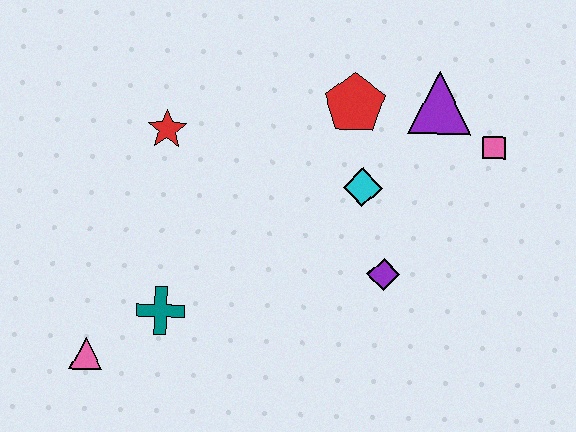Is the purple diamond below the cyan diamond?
Yes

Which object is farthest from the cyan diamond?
The pink triangle is farthest from the cyan diamond.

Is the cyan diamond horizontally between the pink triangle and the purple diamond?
Yes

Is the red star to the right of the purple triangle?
No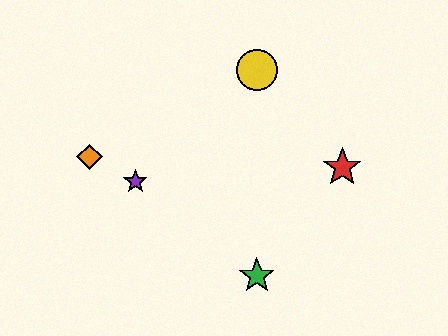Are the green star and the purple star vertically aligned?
No, the green star is at x≈257 and the purple star is at x≈135.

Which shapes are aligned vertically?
The blue star, the green star, the yellow circle are aligned vertically.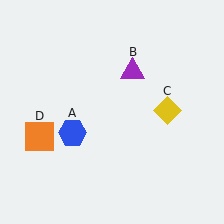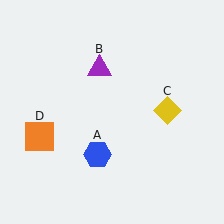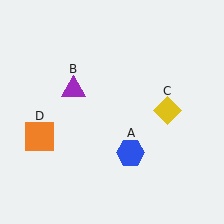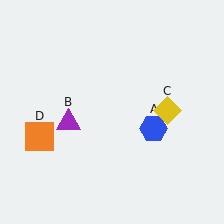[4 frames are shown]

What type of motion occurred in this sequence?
The blue hexagon (object A), purple triangle (object B) rotated counterclockwise around the center of the scene.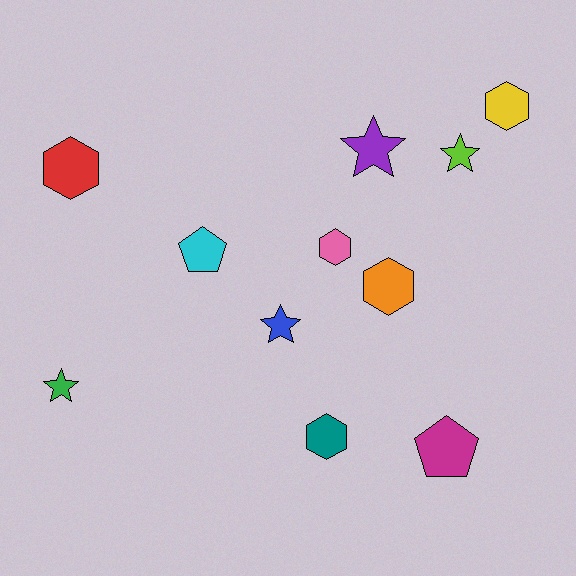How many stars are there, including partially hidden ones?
There are 4 stars.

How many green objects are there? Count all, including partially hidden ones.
There is 1 green object.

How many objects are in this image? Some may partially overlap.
There are 11 objects.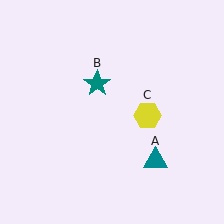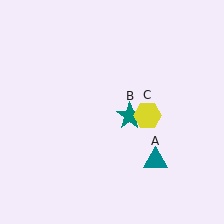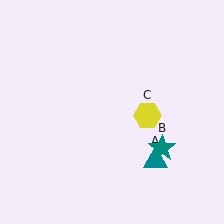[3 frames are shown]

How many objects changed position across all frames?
1 object changed position: teal star (object B).